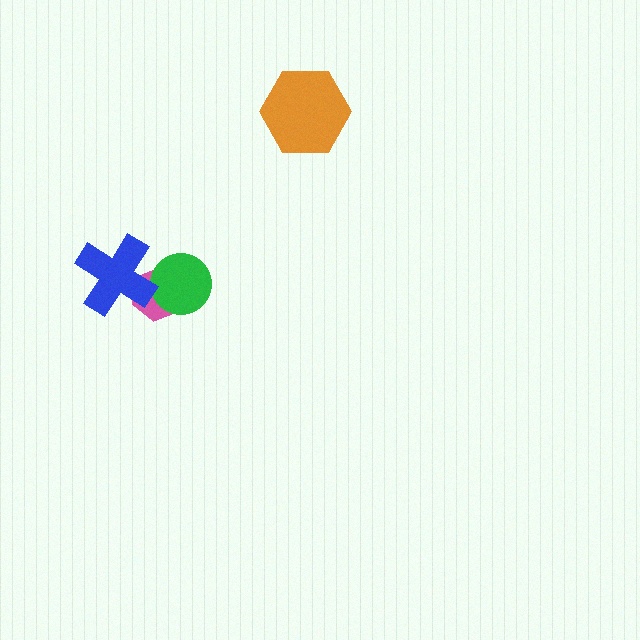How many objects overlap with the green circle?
1 object overlaps with the green circle.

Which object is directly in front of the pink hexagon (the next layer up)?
The green circle is directly in front of the pink hexagon.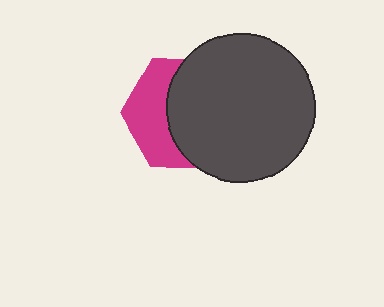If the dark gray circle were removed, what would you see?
You would see the complete magenta hexagon.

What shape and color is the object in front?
The object in front is a dark gray circle.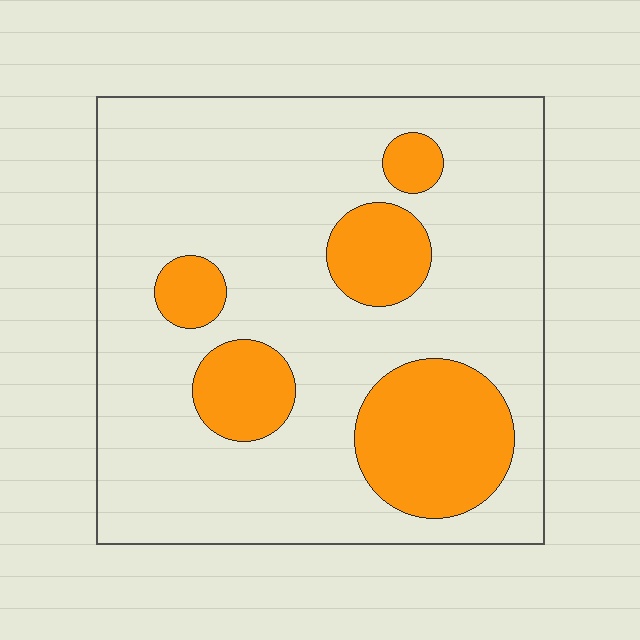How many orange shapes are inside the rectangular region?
5.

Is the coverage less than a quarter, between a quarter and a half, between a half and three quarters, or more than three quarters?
Less than a quarter.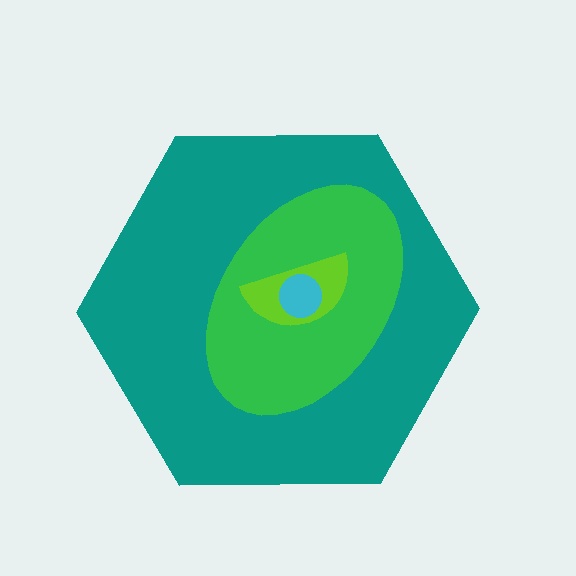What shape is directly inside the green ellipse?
The lime semicircle.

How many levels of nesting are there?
4.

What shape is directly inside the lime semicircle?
The cyan circle.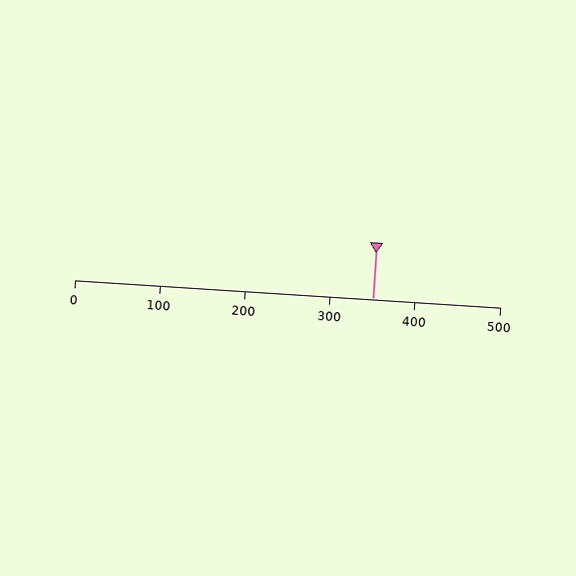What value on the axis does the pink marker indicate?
The marker indicates approximately 350.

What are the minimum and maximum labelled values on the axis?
The axis runs from 0 to 500.